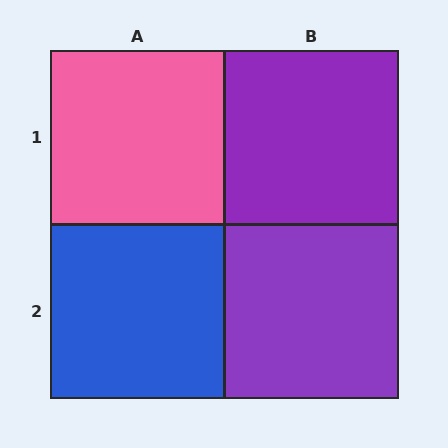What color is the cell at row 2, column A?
Blue.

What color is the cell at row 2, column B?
Purple.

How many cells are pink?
1 cell is pink.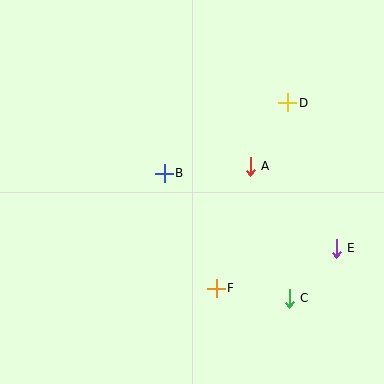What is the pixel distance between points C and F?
The distance between C and F is 73 pixels.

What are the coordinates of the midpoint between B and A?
The midpoint between B and A is at (207, 170).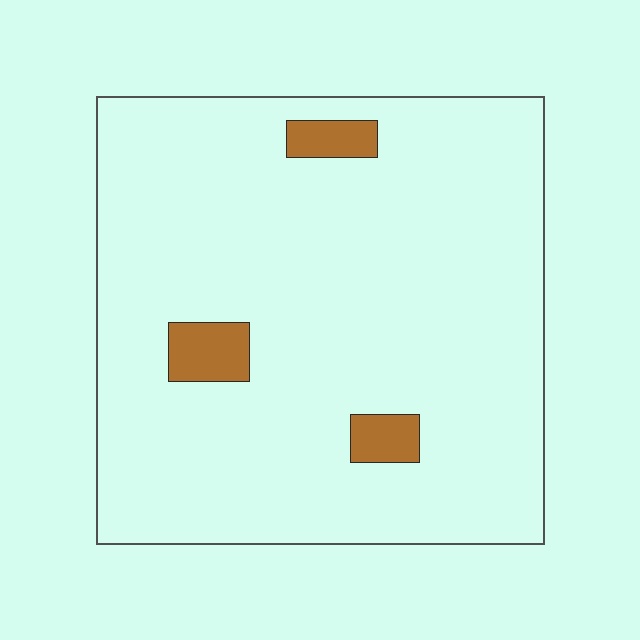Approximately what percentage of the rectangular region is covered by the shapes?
Approximately 5%.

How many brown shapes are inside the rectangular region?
3.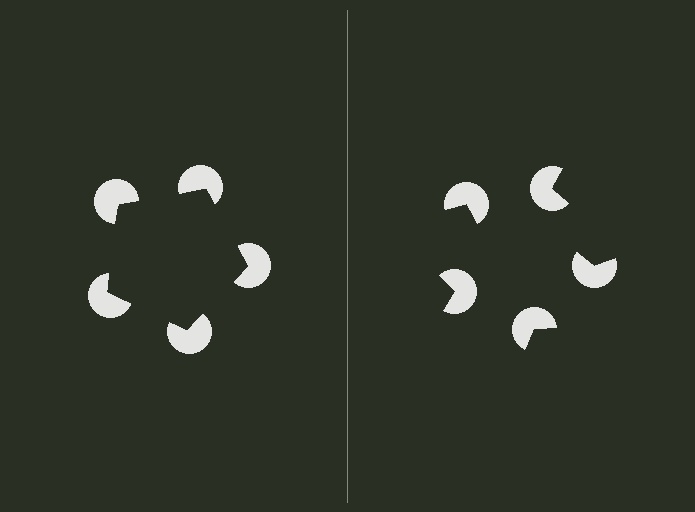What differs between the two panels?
The pac-man discs are positioned identically on both sides; only the wedge orientations differ. On the left they align to a pentagon; on the right they are misaligned.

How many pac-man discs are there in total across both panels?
10 — 5 on each side.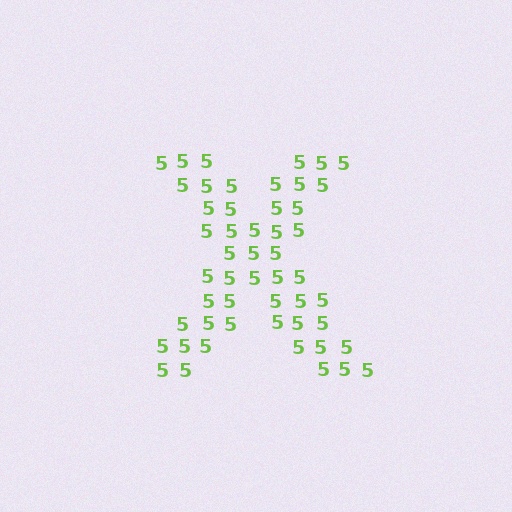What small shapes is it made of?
It is made of small digit 5's.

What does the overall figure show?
The overall figure shows the letter X.